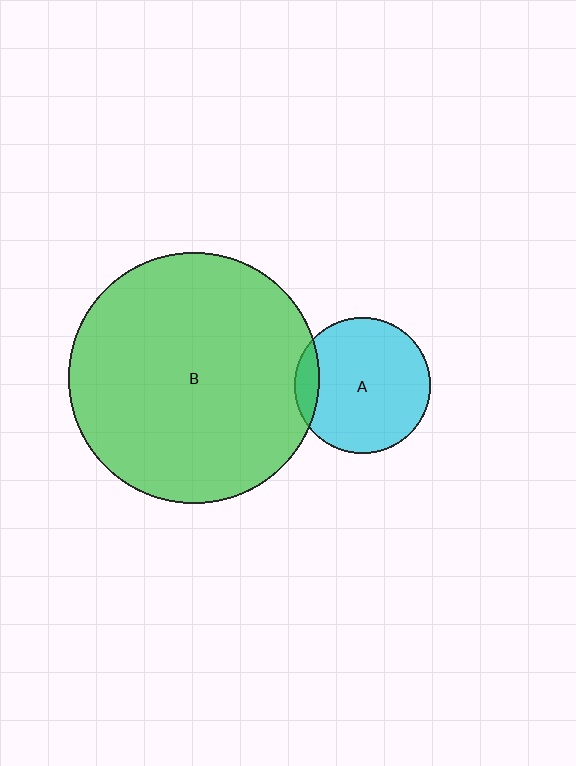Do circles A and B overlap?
Yes.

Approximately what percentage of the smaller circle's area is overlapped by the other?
Approximately 10%.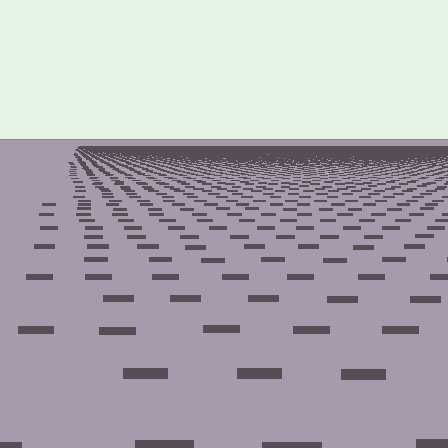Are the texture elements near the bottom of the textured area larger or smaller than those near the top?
Larger. Near the bottom, elements are closer to the viewer and appear at a bigger on-screen size.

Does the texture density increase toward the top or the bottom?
Density increases toward the top.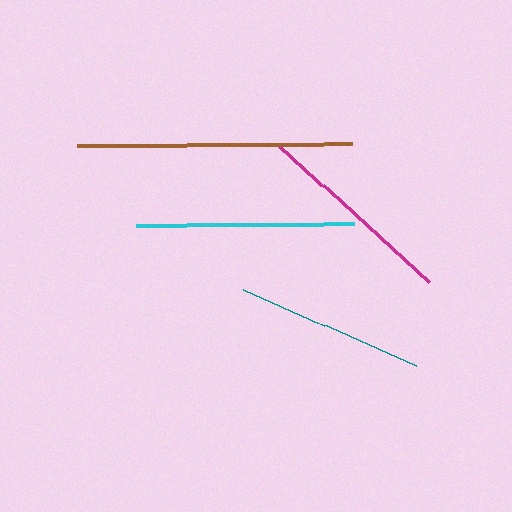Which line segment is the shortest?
The teal line is the shortest at approximately 188 pixels.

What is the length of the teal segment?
The teal segment is approximately 188 pixels long.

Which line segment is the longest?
The brown line is the longest at approximately 274 pixels.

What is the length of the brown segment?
The brown segment is approximately 274 pixels long.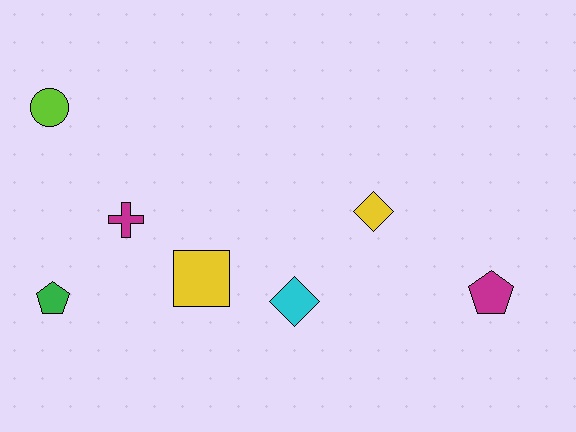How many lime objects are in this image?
There is 1 lime object.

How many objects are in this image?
There are 7 objects.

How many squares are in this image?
There is 1 square.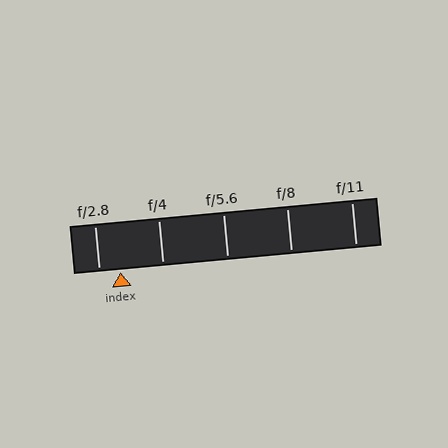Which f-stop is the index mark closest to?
The index mark is closest to f/2.8.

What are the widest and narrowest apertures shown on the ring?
The widest aperture shown is f/2.8 and the narrowest is f/11.